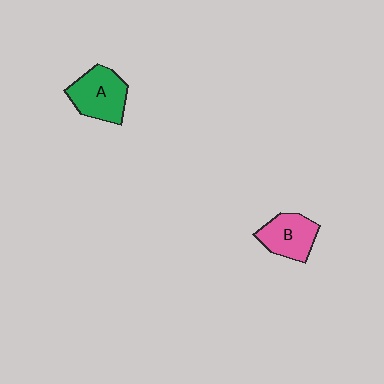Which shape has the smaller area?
Shape B (pink).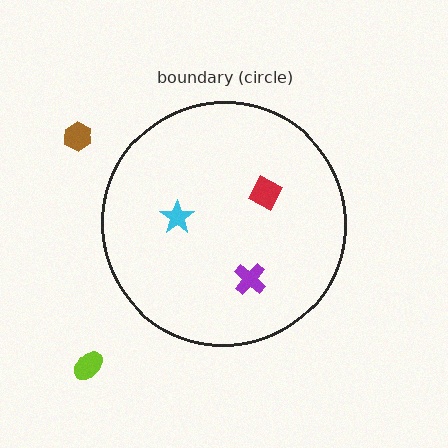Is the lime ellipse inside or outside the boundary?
Outside.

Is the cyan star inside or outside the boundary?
Inside.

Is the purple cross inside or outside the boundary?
Inside.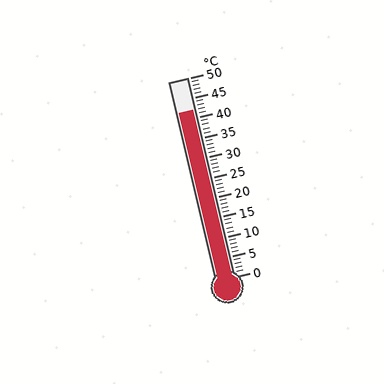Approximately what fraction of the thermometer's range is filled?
The thermometer is filled to approximately 85% of its range.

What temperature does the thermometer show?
The thermometer shows approximately 42°C.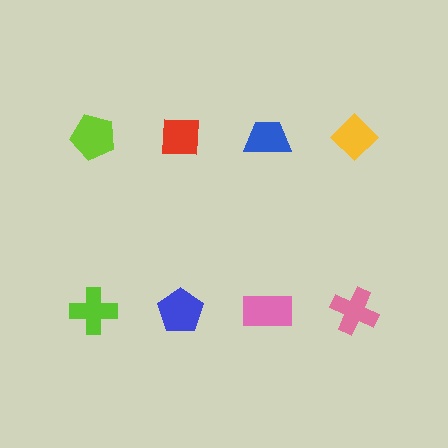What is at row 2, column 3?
A pink rectangle.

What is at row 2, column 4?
A pink cross.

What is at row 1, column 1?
A lime pentagon.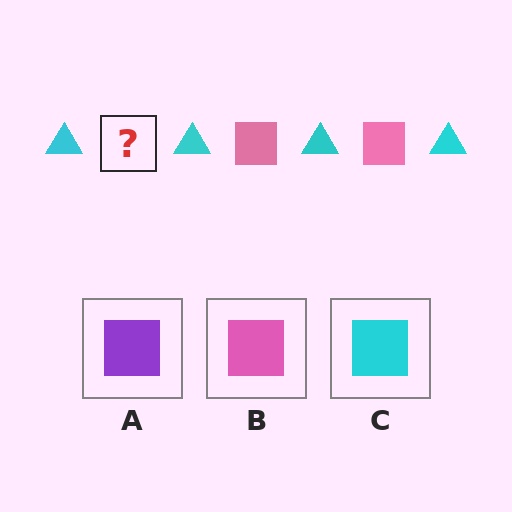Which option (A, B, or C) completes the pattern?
B.